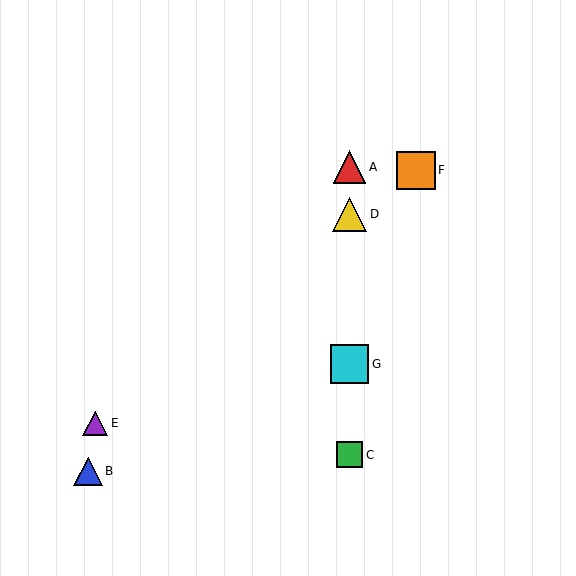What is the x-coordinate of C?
Object C is at x≈350.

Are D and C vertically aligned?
Yes, both are at x≈350.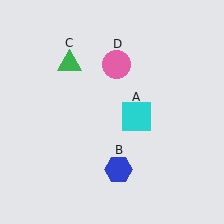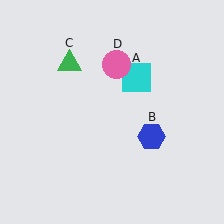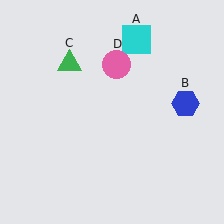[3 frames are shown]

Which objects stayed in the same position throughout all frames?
Green triangle (object C) and pink circle (object D) remained stationary.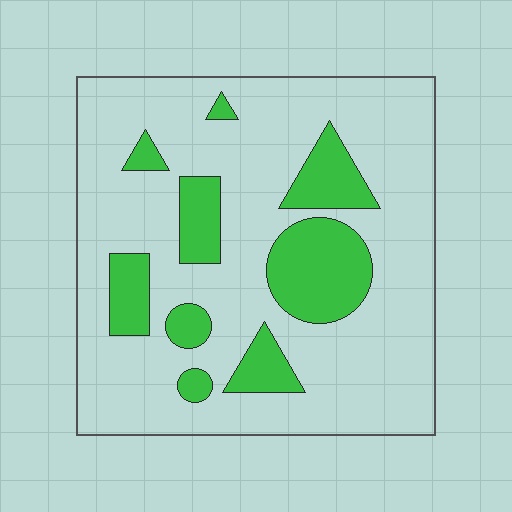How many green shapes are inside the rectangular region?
9.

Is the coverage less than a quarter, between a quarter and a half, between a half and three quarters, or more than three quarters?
Less than a quarter.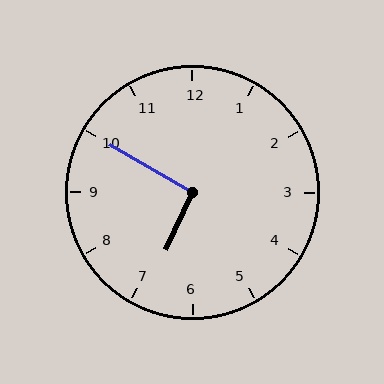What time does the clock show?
6:50.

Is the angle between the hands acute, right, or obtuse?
It is right.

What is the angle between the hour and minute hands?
Approximately 95 degrees.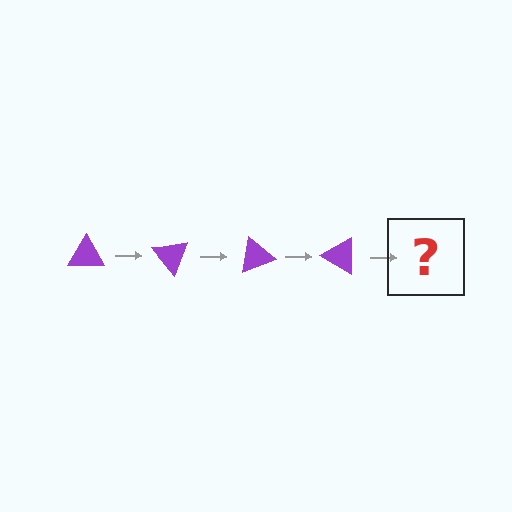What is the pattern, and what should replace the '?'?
The pattern is that the triangle rotates 50 degrees each step. The '?' should be a purple triangle rotated 200 degrees.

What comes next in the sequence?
The next element should be a purple triangle rotated 200 degrees.